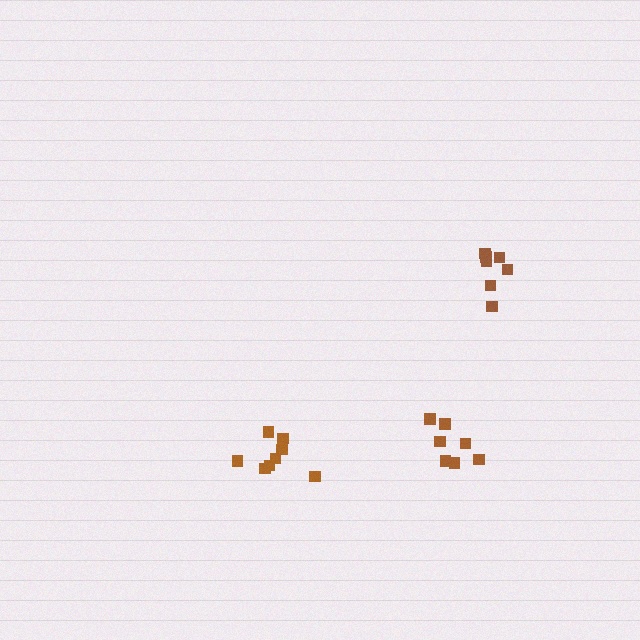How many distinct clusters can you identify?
There are 3 distinct clusters.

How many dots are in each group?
Group 1: 8 dots, Group 2: 7 dots, Group 3: 7 dots (22 total).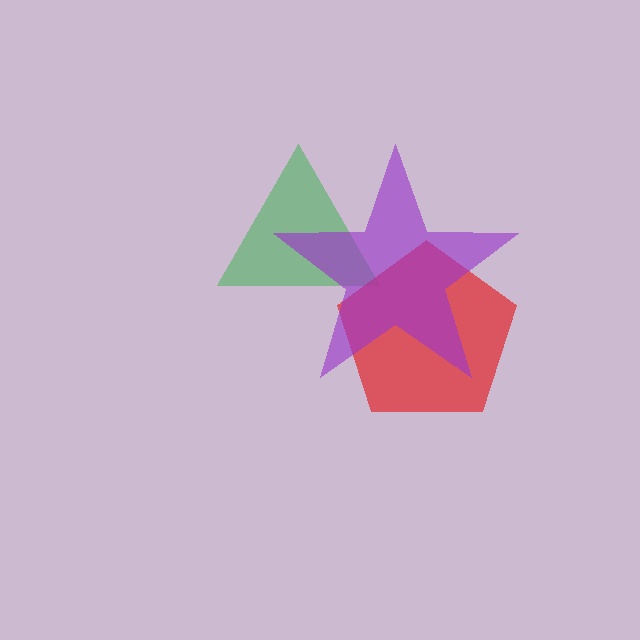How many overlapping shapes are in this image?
There are 3 overlapping shapes in the image.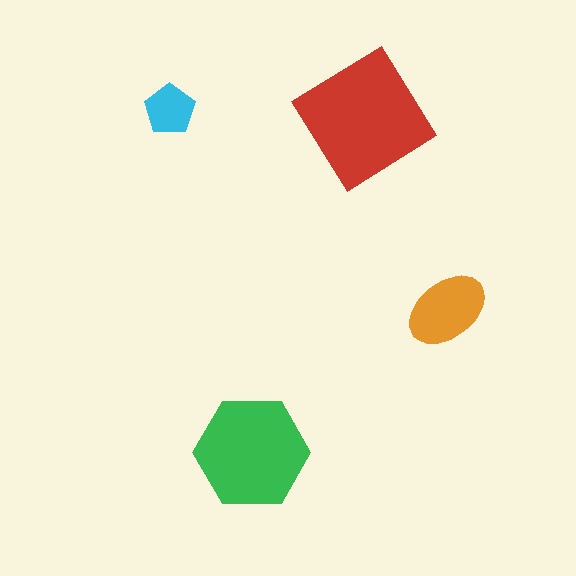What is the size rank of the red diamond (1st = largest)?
1st.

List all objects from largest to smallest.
The red diamond, the green hexagon, the orange ellipse, the cyan pentagon.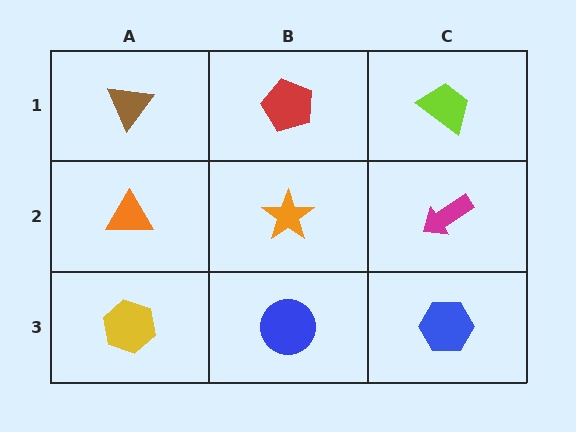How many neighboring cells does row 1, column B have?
3.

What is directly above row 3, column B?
An orange star.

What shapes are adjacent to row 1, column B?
An orange star (row 2, column B), a brown triangle (row 1, column A), a lime trapezoid (row 1, column C).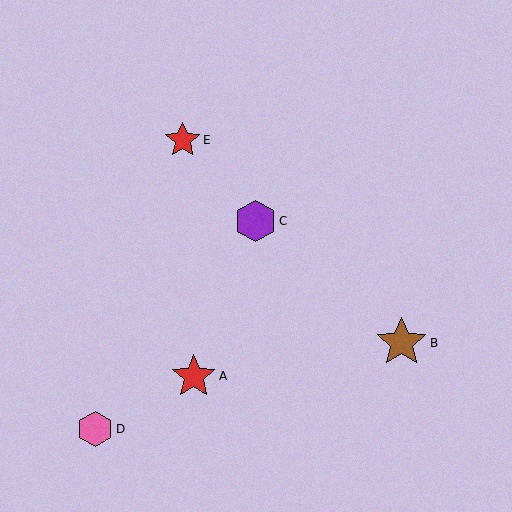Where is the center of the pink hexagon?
The center of the pink hexagon is at (95, 429).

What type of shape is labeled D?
Shape D is a pink hexagon.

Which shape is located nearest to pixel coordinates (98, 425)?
The pink hexagon (labeled D) at (95, 429) is nearest to that location.